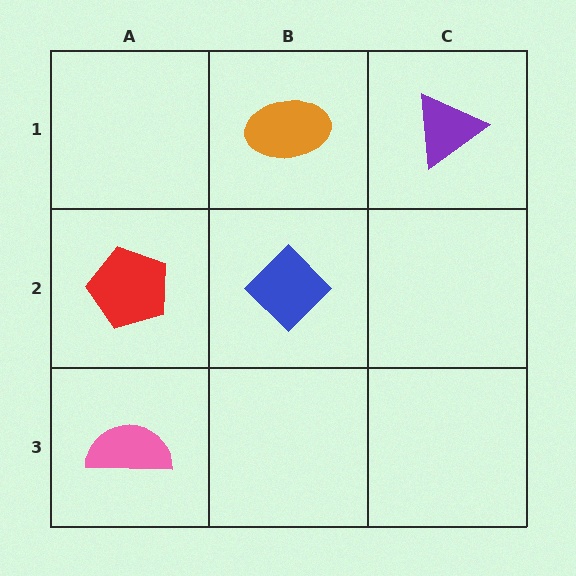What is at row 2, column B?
A blue diamond.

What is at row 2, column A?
A red pentagon.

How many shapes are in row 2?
2 shapes.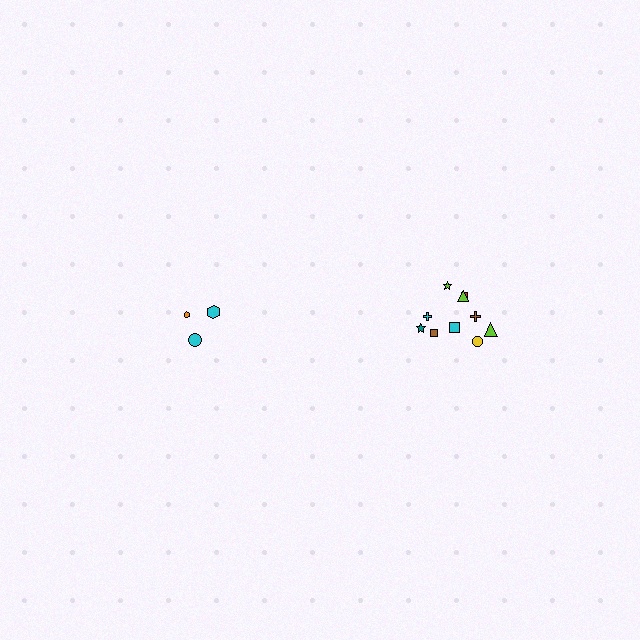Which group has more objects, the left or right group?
The right group.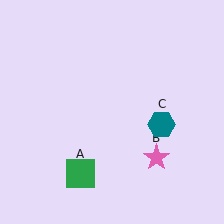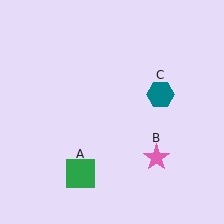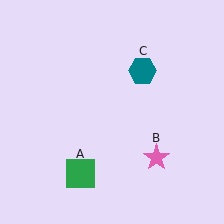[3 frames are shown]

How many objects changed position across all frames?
1 object changed position: teal hexagon (object C).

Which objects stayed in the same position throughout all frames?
Green square (object A) and pink star (object B) remained stationary.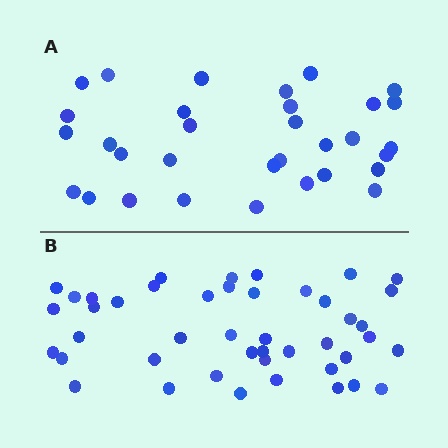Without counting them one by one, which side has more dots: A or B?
Region B (the bottom region) has more dots.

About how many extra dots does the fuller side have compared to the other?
Region B has roughly 12 or so more dots than region A.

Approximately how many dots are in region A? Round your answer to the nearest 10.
About 30 dots. (The exact count is 32, which rounds to 30.)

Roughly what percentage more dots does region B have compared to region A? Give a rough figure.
About 40% more.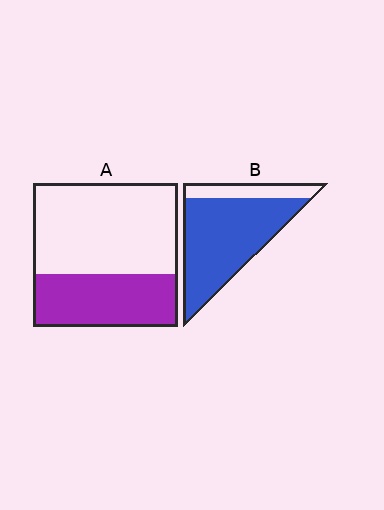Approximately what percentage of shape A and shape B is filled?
A is approximately 35% and B is approximately 80%.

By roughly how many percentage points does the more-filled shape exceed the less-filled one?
By roughly 45 percentage points (B over A).